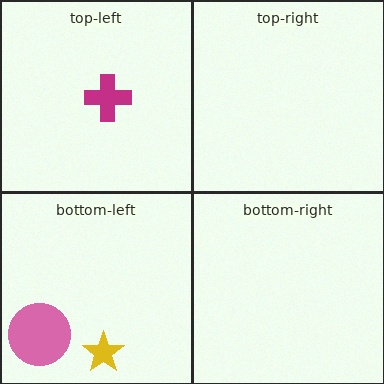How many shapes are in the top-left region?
1.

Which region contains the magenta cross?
The top-left region.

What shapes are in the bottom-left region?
The pink circle, the yellow star.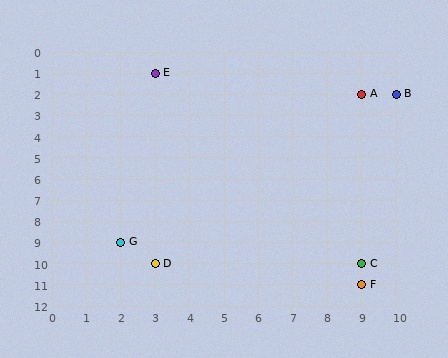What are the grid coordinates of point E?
Point E is at grid coordinates (3, 1).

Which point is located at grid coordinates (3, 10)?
Point D is at (3, 10).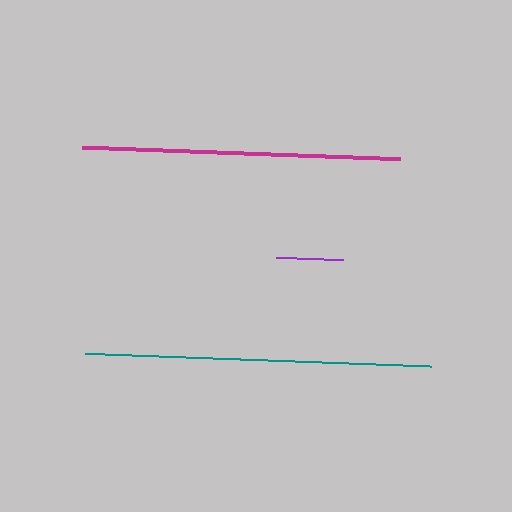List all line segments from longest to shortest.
From longest to shortest: teal, magenta, purple.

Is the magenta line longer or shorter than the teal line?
The teal line is longer than the magenta line.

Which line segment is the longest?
The teal line is the longest at approximately 347 pixels.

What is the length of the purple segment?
The purple segment is approximately 67 pixels long.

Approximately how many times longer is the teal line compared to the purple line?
The teal line is approximately 5.1 times the length of the purple line.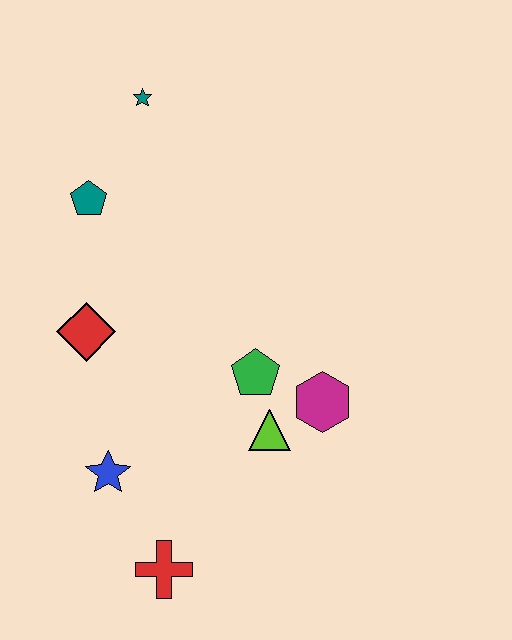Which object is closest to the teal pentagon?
The teal star is closest to the teal pentagon.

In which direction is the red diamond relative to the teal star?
The red diamond is below the teal star.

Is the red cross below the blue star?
Yes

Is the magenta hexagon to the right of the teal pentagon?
Yes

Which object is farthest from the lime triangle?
The teal star is farthest from the lime triangle.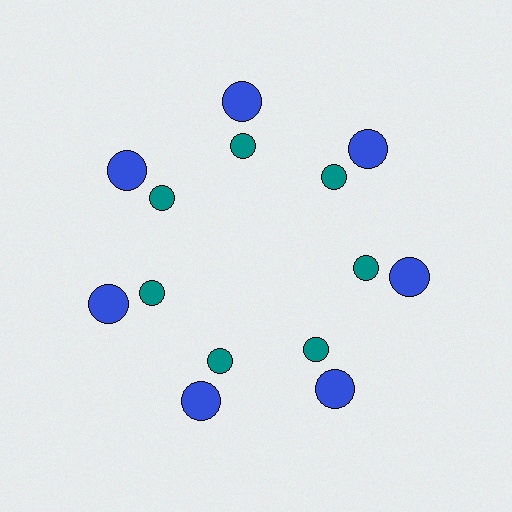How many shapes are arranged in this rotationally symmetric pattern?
There are 14 shapes, arranged in 7 groups of 2.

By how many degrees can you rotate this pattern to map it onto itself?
The pattern maps onto itself every 51 degrees of rotation.